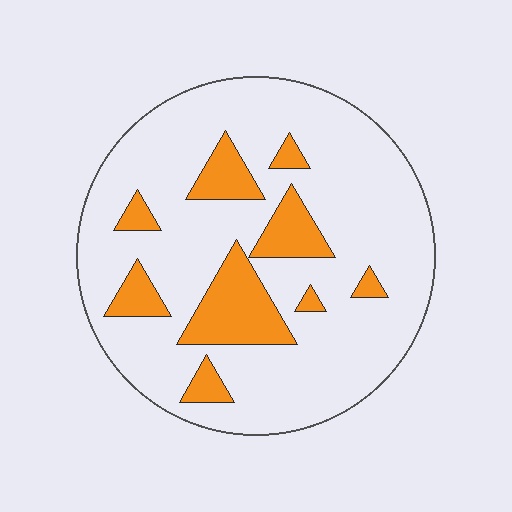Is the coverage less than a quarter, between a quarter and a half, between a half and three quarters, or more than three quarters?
Less than a quarter.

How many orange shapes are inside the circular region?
9.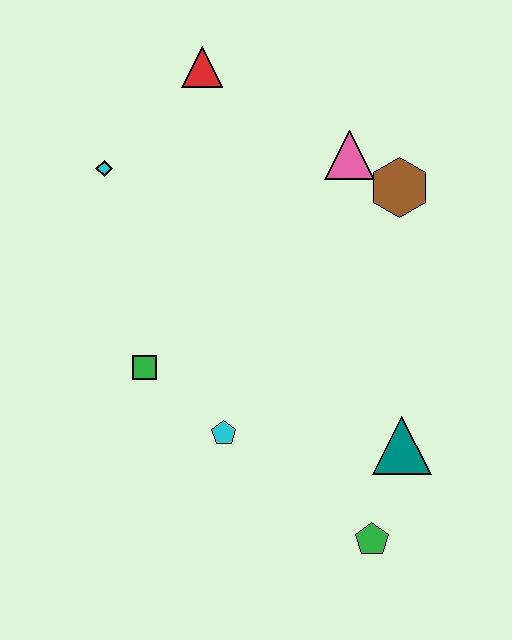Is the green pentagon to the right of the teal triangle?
No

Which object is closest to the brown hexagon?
The pink triangle is closest to the brown hexagon.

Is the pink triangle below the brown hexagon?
No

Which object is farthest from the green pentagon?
The red triangle is farthest from the green pentagon.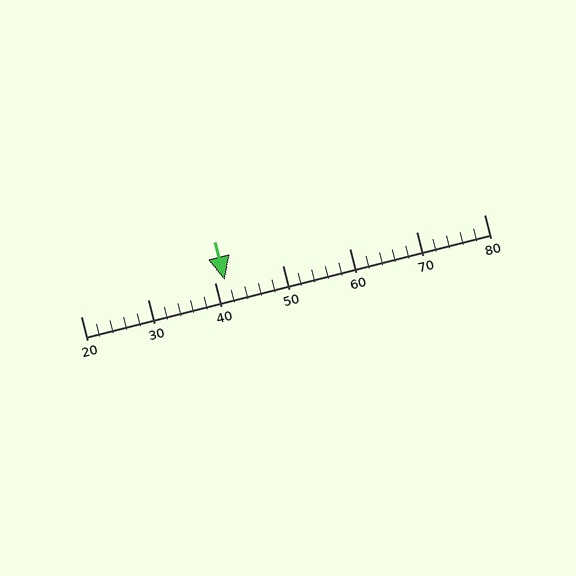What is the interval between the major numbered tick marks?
The major tick marks are spaced 10 units apart.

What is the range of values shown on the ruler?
The ruler shows values from 20 to 80.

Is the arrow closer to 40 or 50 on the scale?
The arrow is closer to 40.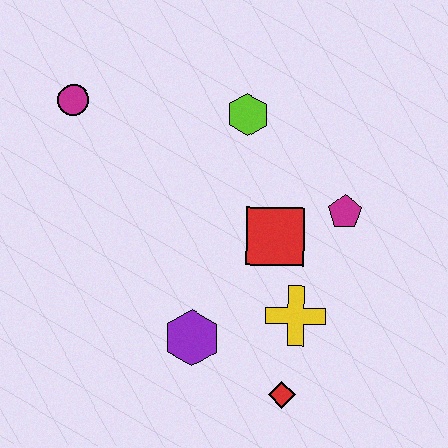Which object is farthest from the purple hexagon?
The magenta circle is farthest from the purple hexagon.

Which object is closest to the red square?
The magenta pentagon is closest to the red square.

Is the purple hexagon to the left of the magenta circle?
No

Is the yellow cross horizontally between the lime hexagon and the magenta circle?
No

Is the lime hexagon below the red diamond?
No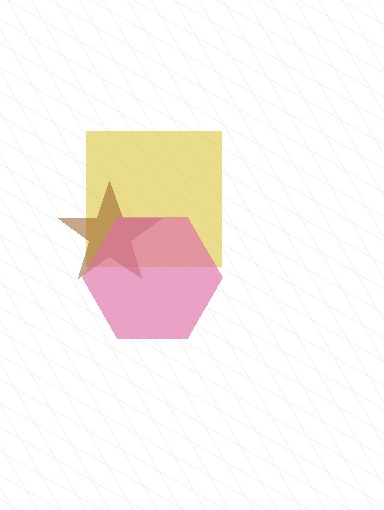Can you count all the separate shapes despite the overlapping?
Yes, there are 3 separate shapes.